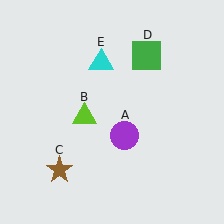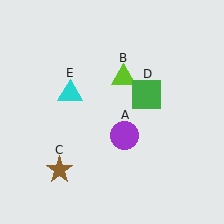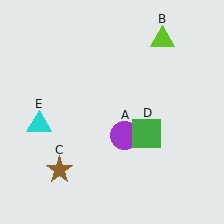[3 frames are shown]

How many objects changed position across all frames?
3 objects changed position: lime triangle (object B), green square (object D), cyan triangle (object E).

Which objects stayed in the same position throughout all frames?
Purple circle (object A) and brown star (object C) remained stationary.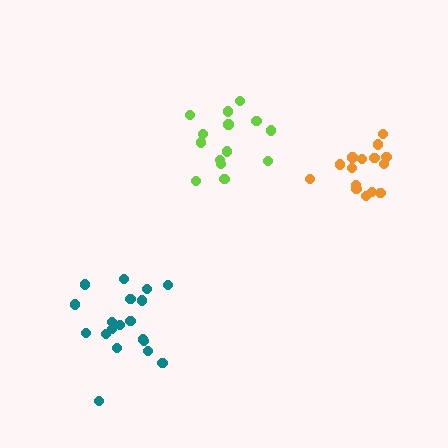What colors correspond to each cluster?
The clusters are colored: lime, orange, teal.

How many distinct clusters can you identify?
There are 3 distinct clusters.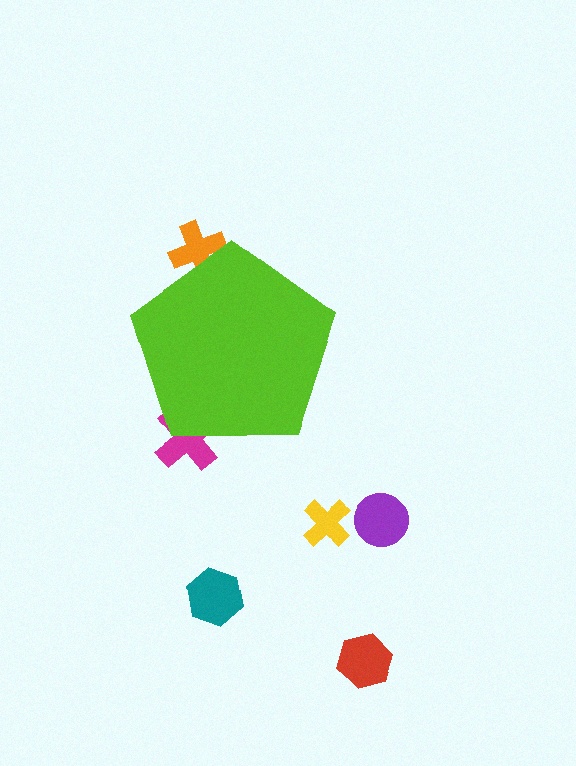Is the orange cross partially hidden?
Yes, the orange cross is partially hidden behind the lime pentagon.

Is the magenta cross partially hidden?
Yes, the magenta cross is partially hidden behind the lime pentagon.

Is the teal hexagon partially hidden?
No, the teal hexagon is fully visible.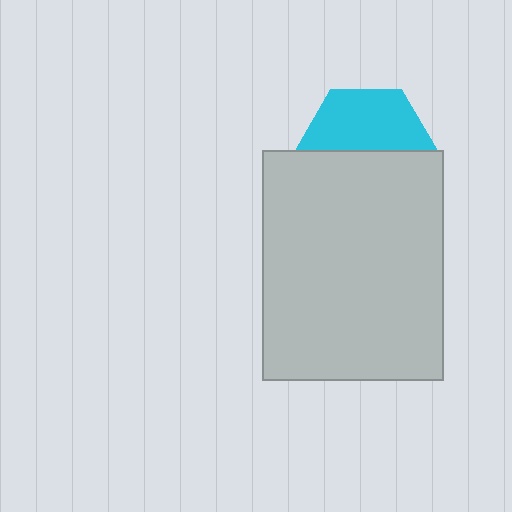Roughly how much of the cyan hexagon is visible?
About half of it is visible (roughly 48%).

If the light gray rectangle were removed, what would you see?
You would see the complete cyan hexagon.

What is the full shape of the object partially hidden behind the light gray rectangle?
The partially hidden object is a cyan hexagon.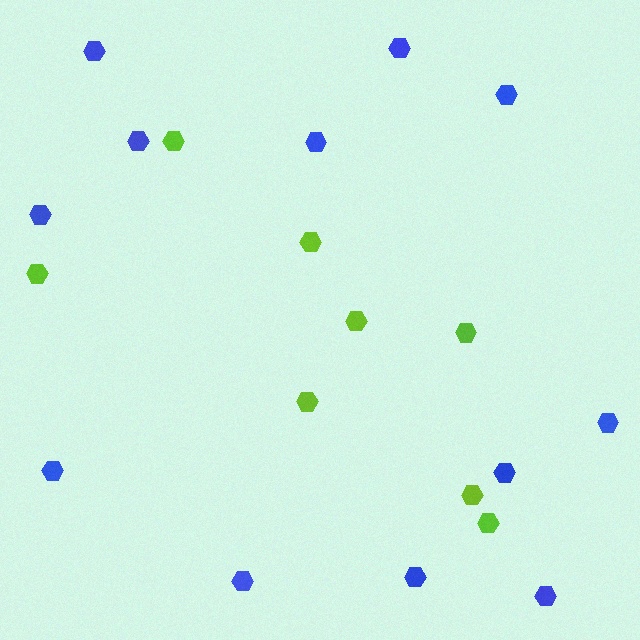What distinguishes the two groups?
There are 2 groups: one group of blue hexagons (12) and one group of lime hexagons (8).